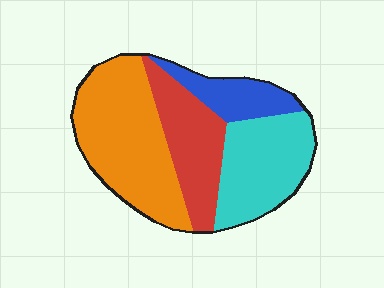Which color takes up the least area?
Blue, at roughly 15%.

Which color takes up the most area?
Orange, at roughly 40%.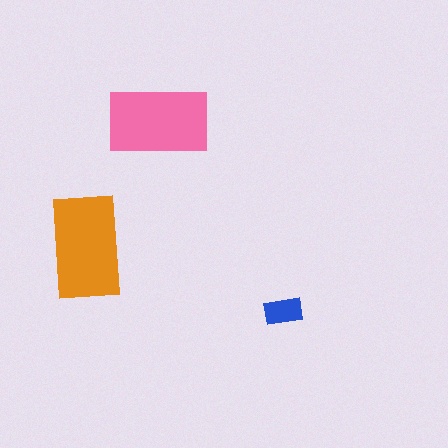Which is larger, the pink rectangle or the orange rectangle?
The orange one.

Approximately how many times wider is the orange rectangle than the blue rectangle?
About 3 times wider.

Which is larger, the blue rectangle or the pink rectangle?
The pink one.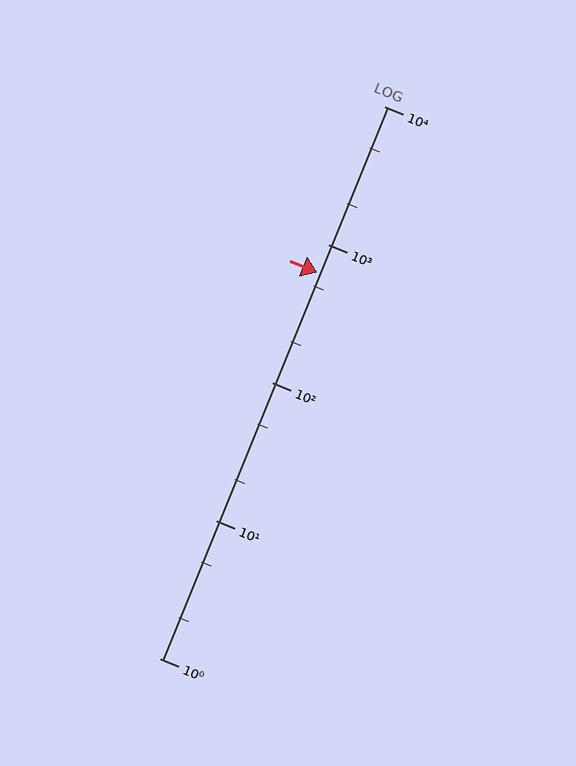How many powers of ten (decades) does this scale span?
The scale spans 4 decades, from 1 to 10000.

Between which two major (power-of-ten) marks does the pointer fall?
The pointer is between 100 and 1000.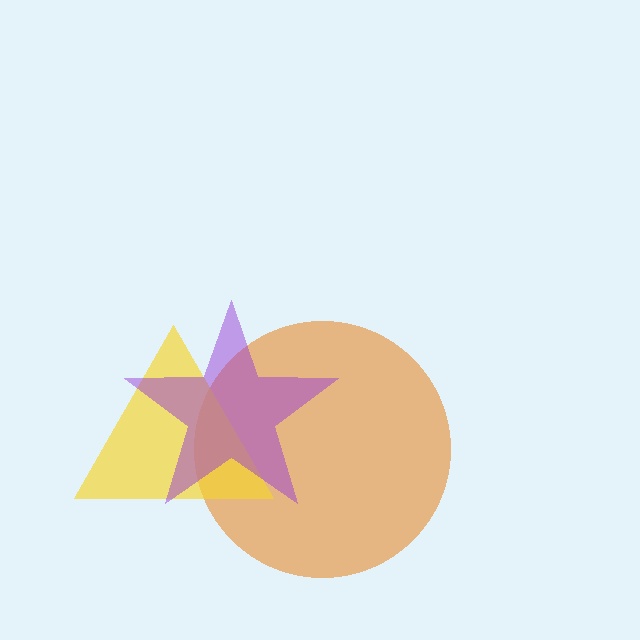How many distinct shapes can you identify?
There are 3 distinct shapes: an orange circle, a yellow triangle, a purple star.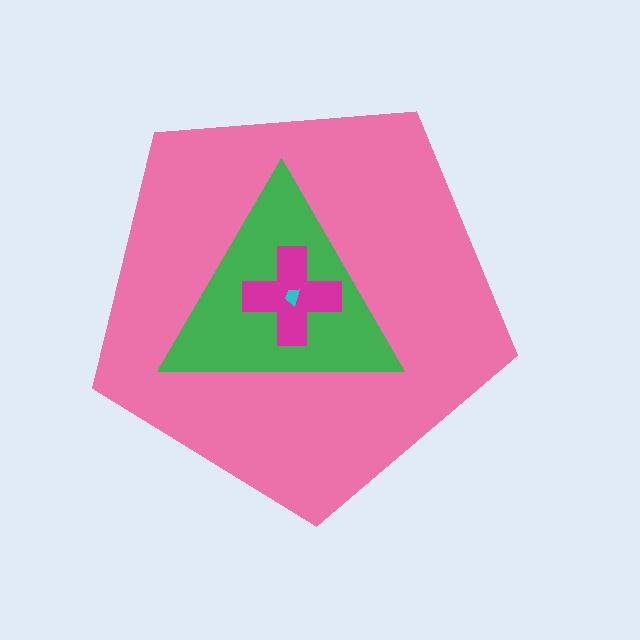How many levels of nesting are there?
4.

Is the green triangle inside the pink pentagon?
Yes.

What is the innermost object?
The cyan trapezoid.